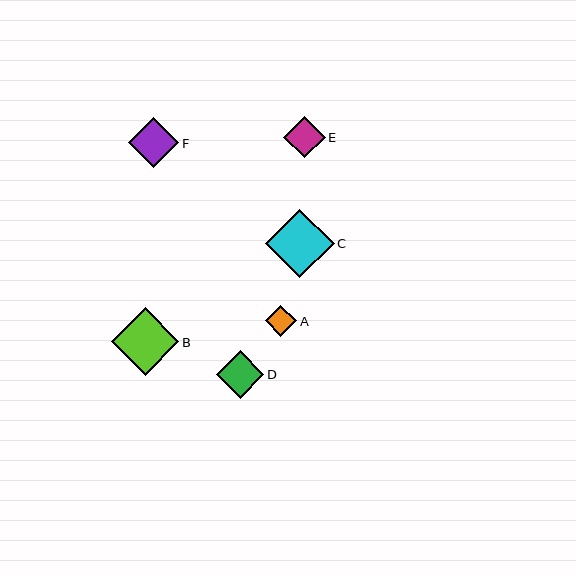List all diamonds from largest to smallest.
From largest to smallest: C, B, F, D, E, A.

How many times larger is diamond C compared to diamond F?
Diamond C is approximately 1.4 times the size of diamond F.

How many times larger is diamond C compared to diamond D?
Diamond C is approximately 1.5 times the size of diamond D.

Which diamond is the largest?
Diamond C is the largest with a size of approximately 69 pixels.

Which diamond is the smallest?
Diamond A is the smallest with a size of approximately 31 pixels.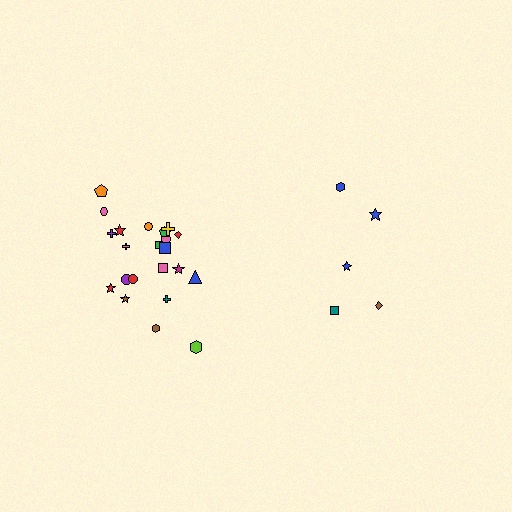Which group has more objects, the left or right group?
The left group.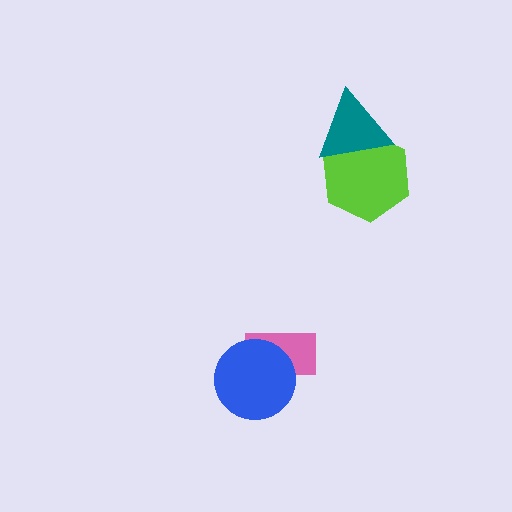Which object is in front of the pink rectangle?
The blue circle is in front of the pink rectangle.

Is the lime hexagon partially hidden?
Yes, it is partially covered by another shape.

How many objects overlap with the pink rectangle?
1 object overlaps with the pink rectangle.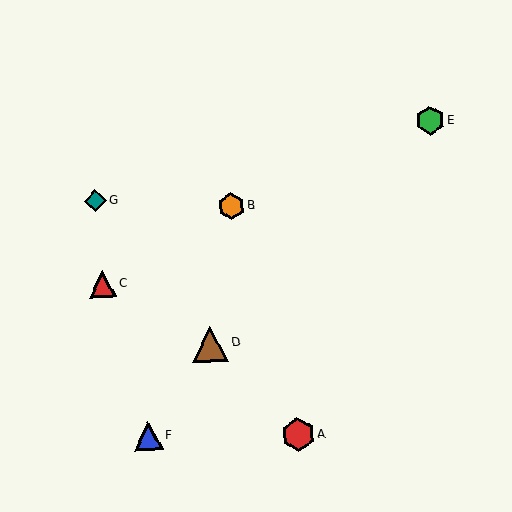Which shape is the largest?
The brown triangle (labeled D) is the largest.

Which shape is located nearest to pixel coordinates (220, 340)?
The brown triangle (labeled D) at (210, 344) is nearest to that location.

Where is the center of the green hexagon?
The center of the green hexagon is at (430, 121).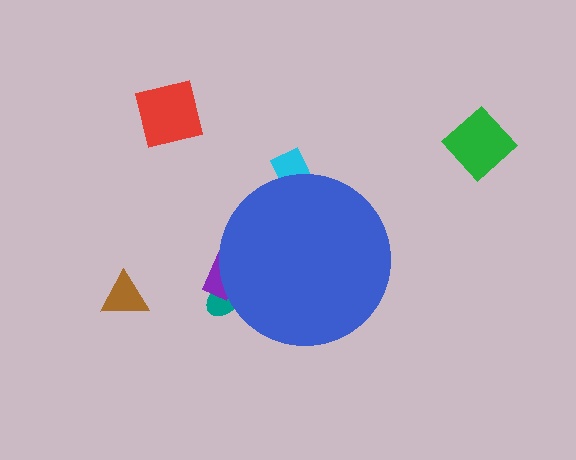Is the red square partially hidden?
No, the red square is fully visible.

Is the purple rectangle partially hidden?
Yes, the purple rectangle is partially hidden behind the blue circle.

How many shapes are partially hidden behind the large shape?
3 shapes are partially hidden.